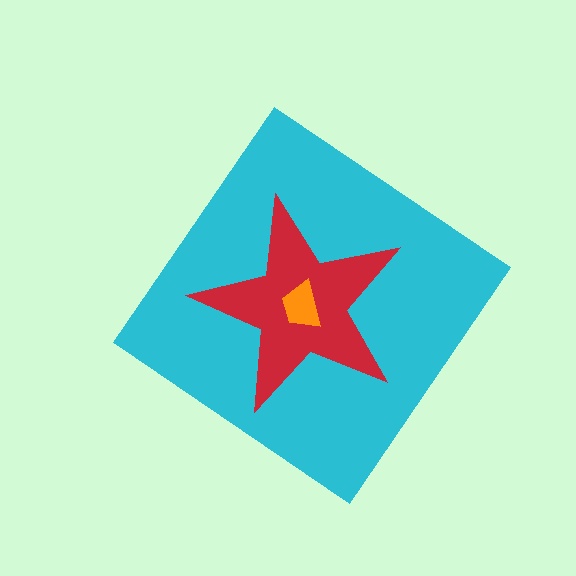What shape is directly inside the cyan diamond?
The red star.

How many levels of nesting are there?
3.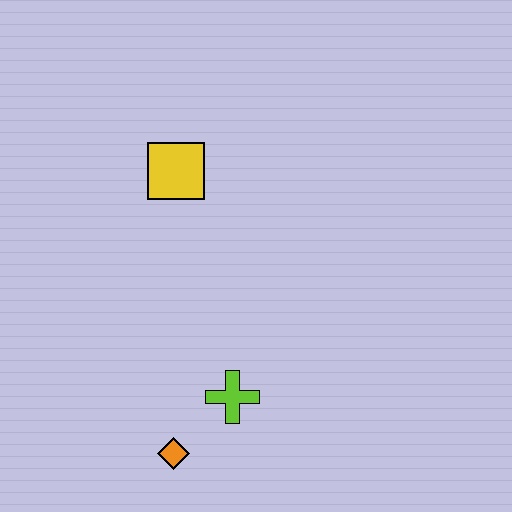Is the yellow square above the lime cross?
Yes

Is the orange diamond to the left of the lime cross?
Yes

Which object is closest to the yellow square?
The lime cross is closest to the yellow square.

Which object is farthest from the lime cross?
The yellow square is farthest from the lime cross.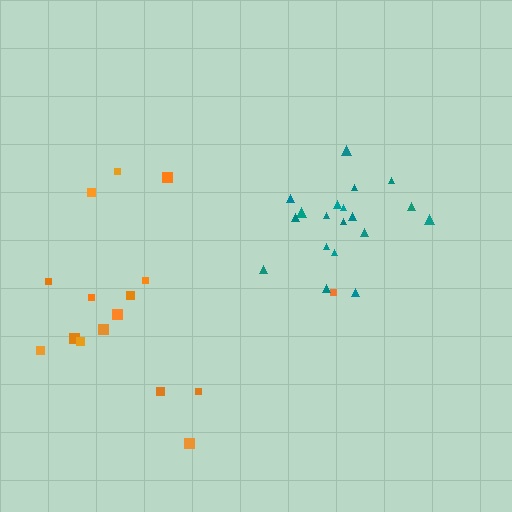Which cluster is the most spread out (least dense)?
Orange.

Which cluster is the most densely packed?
Teal.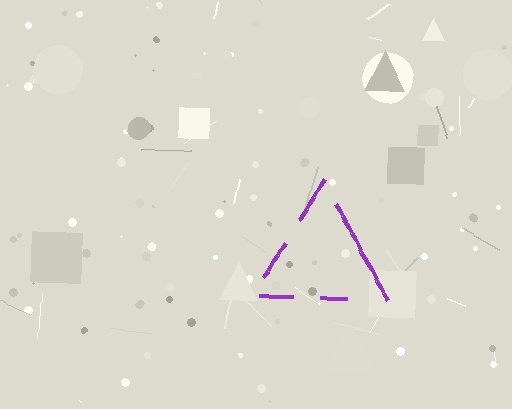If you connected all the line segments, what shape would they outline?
They would outline a triangle.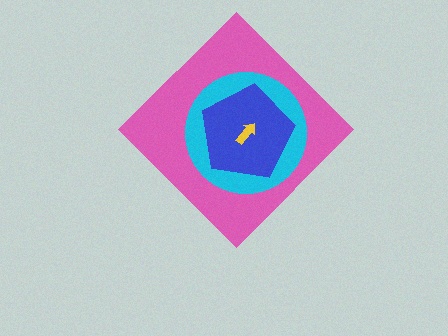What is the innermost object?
The yellow arrow.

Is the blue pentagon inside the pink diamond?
Yes.